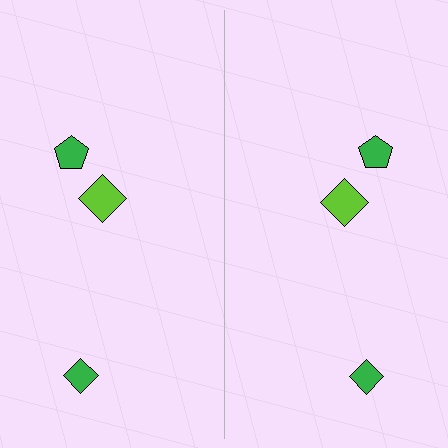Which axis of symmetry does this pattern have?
The pattern has a vertical axis of symmetry running through the center of the image.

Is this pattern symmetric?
Yes, this pattern has bilateral (reflection) symmetry.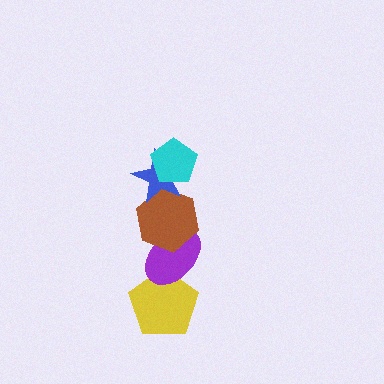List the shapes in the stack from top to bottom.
From top to bottom: the cyan pentagon, the blue star, the brown hexagon, the purple ellipse, the yellow pentagon.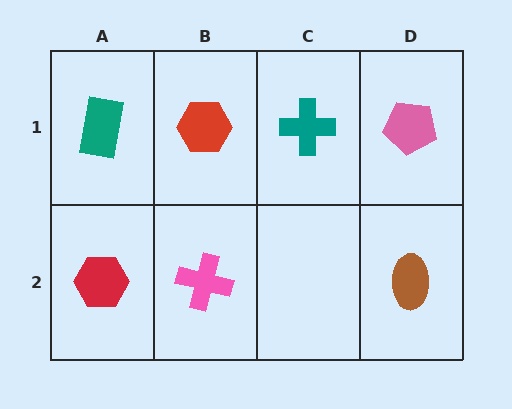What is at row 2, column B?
A pink cross.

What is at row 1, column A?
A teal rectangle.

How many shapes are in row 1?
4 shapes.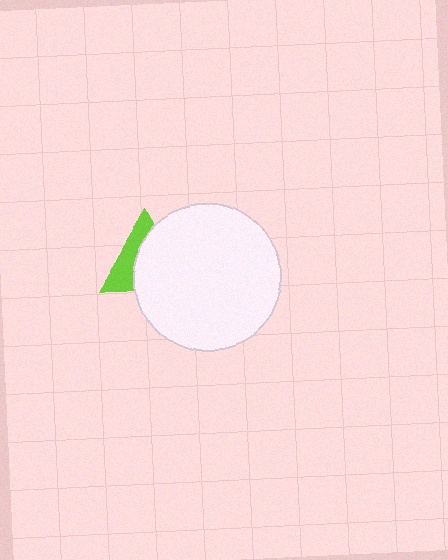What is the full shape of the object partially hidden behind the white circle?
The partially hidden object is a lime triangle.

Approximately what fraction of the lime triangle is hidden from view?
Roughly 61% of the lime triangle is hidden behind the white circle.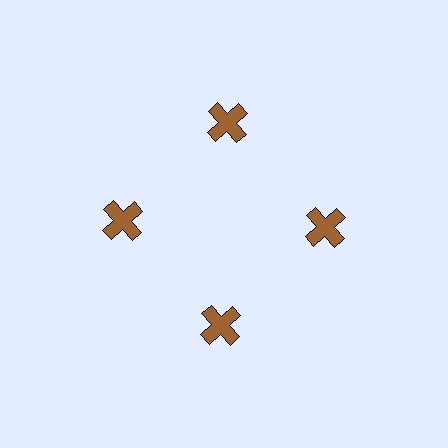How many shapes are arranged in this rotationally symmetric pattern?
There are 4 shapes, arranged in 4 groups of 1.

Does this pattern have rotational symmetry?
Yes, this pattern has 4-fold rotational symmetry. It looks the same after rotating 90 degrees around the center.